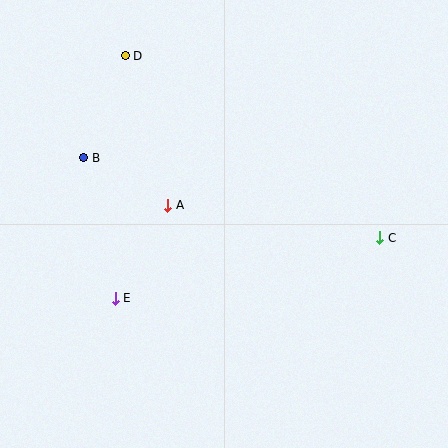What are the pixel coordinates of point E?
Point E is at (115, 298).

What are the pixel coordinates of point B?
Point B is at (84, 158).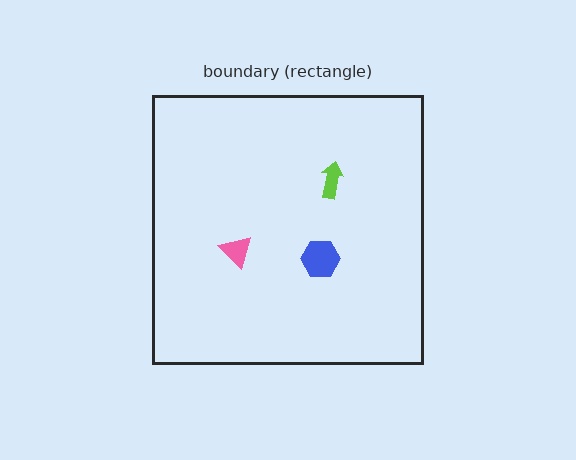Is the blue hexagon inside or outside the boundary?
Inside.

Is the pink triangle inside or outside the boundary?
Inside.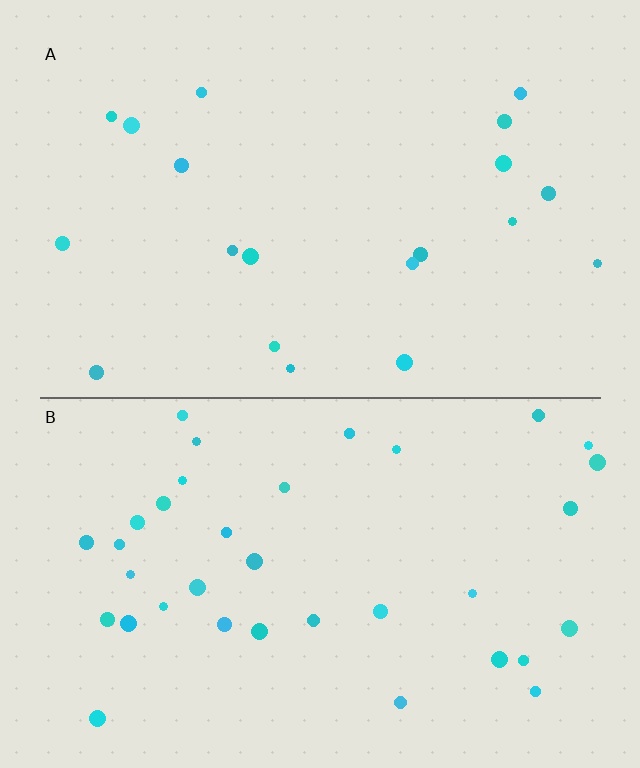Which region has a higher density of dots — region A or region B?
B (the bottom).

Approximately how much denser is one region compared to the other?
Approximately 1.8× — region B over region A.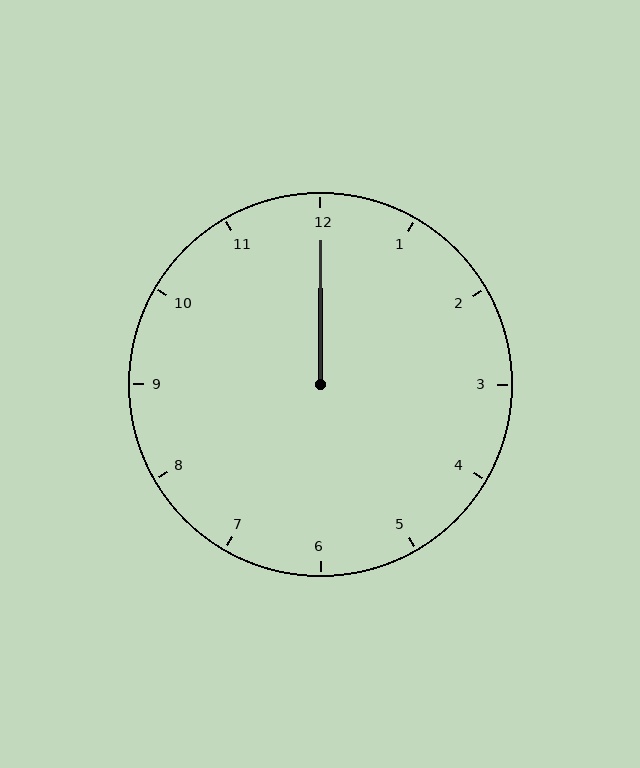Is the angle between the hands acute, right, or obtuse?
It is acute.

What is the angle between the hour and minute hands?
Approximately 0 degrees.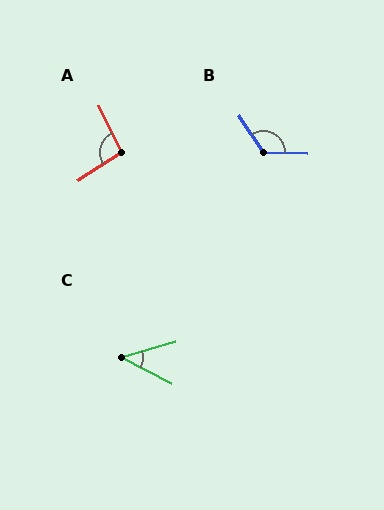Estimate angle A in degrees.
Approximately 98 degrees.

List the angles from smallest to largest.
C (44°), A (98°), B (125°).